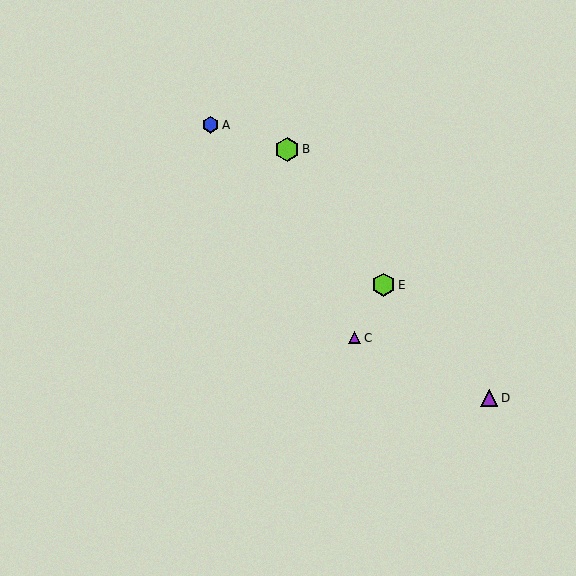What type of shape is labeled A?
Shape A is a blue hexagon.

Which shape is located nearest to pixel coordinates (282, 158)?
The lime hexagon (labeled B) at (287, 149) is nearest to that location.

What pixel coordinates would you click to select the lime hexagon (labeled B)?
Click at (287, 149) to select the lime hexagon B.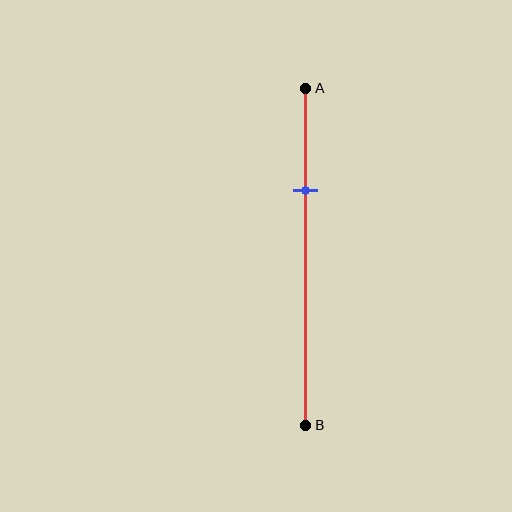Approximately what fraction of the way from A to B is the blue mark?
The blue mark is approximately 30% of the way from A to B.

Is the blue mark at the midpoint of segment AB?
No, the mark is at about 30% from A, not at the 50% midpoint.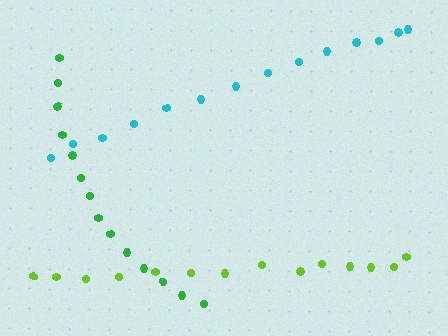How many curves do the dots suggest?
There are 3 distinct paths.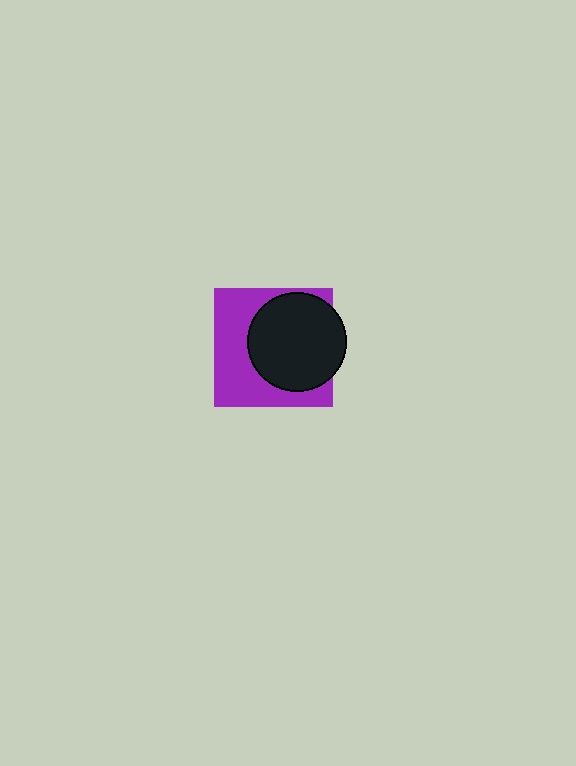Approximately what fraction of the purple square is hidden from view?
Roughly 50% of the purple square is hidden behind the black circle.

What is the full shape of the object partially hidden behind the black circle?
The partially hidden object is a purple square.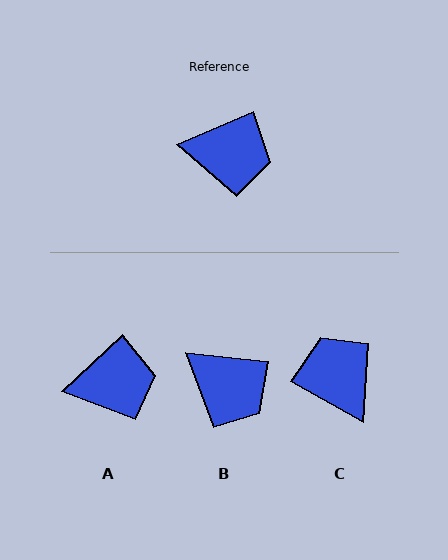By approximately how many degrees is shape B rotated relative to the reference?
Approximately 29 degrees clockwise.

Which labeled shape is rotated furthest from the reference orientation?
C, about 127 degrees away.